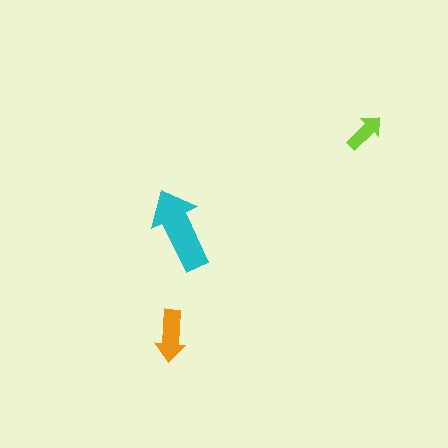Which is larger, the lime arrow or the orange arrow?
The orange one.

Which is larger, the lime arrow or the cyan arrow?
The cyan one.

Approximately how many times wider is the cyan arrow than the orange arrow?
About 1.5 times wider.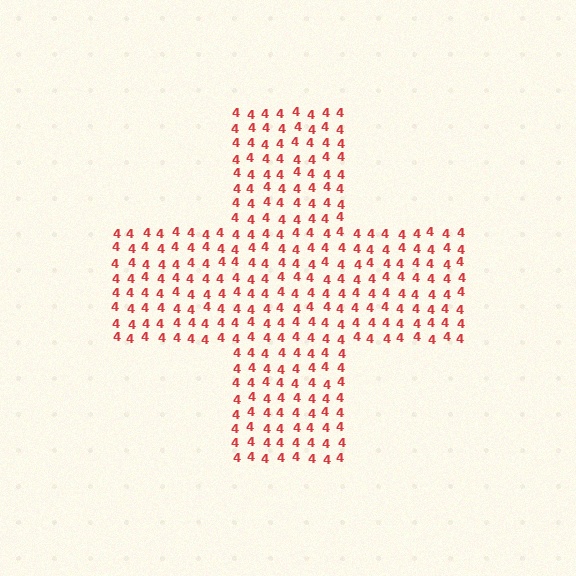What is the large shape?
The large shape is a cross.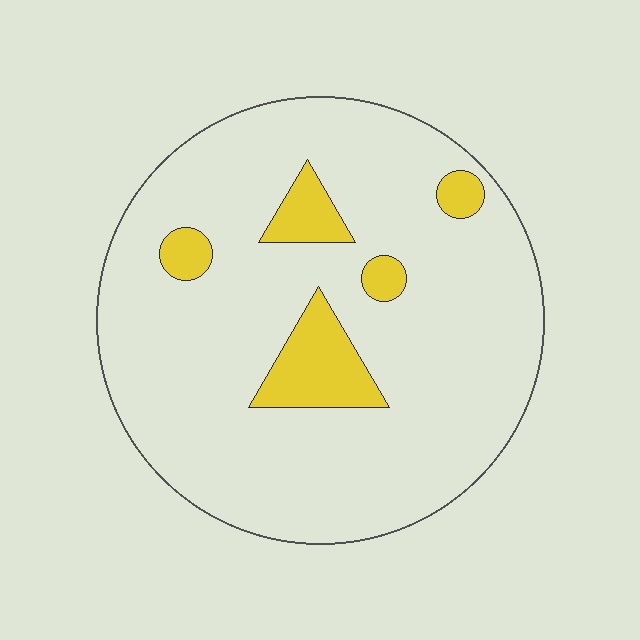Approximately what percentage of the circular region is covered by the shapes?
Approximately 10%.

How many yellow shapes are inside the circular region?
5.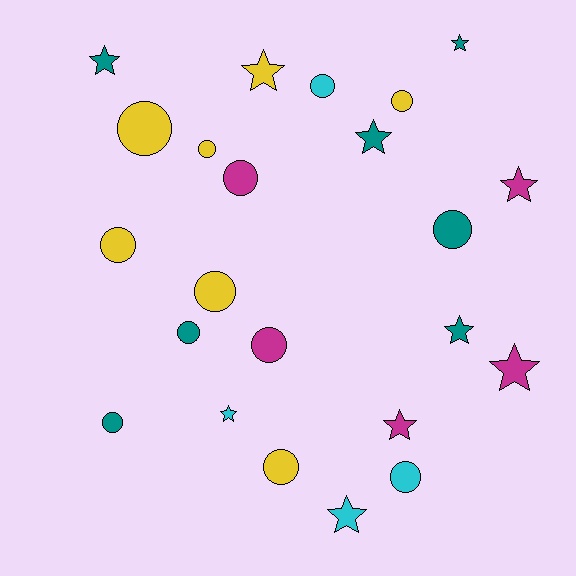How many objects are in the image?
There are 23 objects.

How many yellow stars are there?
There is 1 yellow star.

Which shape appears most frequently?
Circle, with 13 objects.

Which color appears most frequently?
Teal, with 7 objects.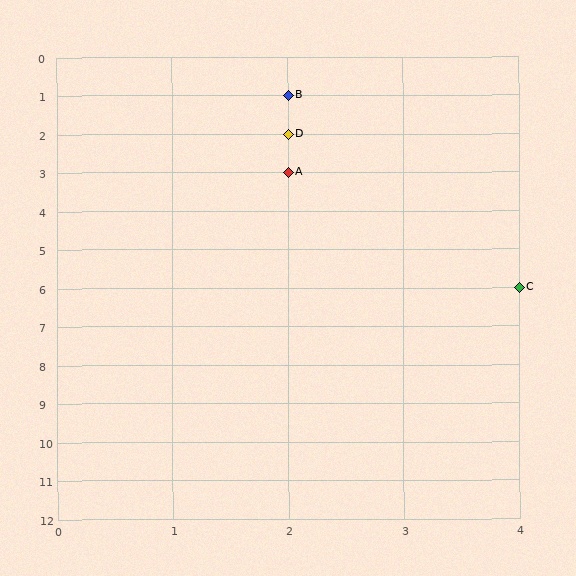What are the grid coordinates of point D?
Point D is at grid coordinates (2, 2).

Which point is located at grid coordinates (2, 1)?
Point B is at (2, 1).